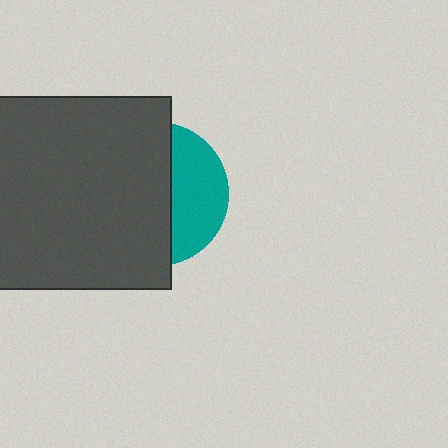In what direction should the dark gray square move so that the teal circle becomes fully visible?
The dark gray square should move left. That is the shortest direction to clear the overlap and leave the teal circle fully visible.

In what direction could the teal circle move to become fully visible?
The teal circle could move right. That would shift it out from behind the dark gray square entirely.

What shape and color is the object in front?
The object in front is a dark gray square.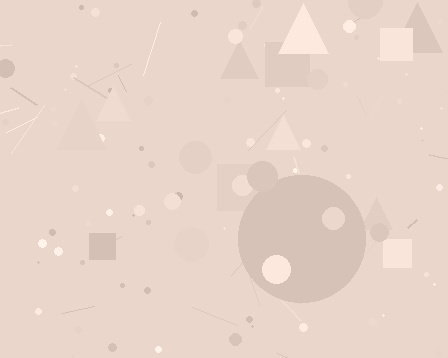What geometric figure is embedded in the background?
A circle is embedded in the background.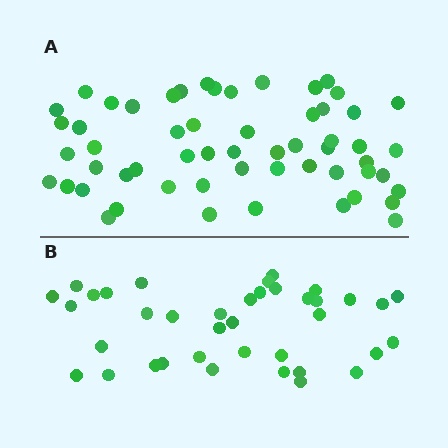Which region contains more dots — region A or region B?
Region A (the top region) has more dots.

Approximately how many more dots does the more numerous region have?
Region A has approximately 20 more dots than region B.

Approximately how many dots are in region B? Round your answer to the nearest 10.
About 40 dots. (The exact count is 38, which rounds to 40.)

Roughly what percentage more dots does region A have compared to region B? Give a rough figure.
About 50% more.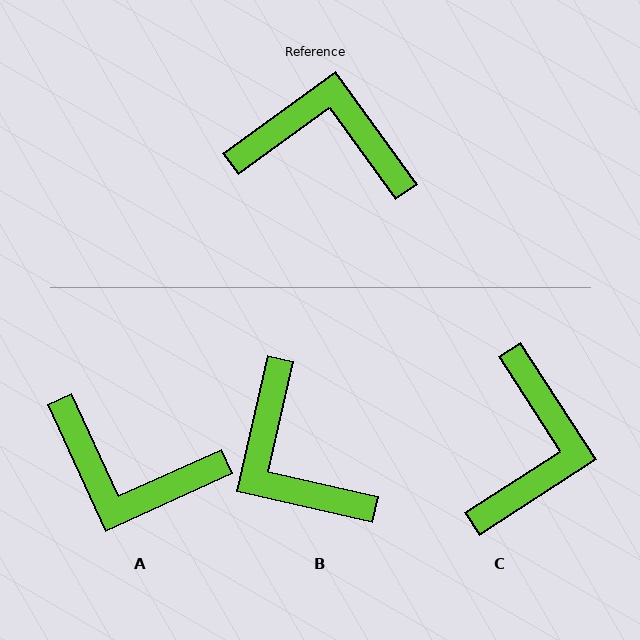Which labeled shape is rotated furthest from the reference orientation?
A, about 168 degrees away.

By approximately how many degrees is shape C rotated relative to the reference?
Approximately 93 degrees clockwise.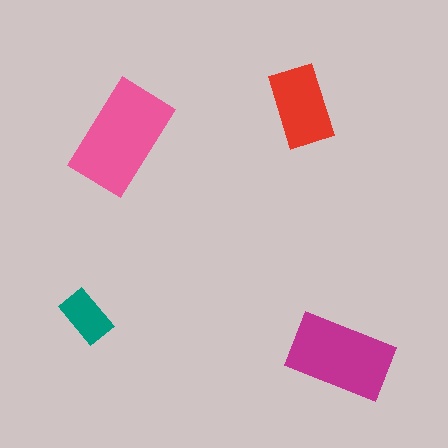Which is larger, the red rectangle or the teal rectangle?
The red one.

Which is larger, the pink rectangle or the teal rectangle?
The pink one.